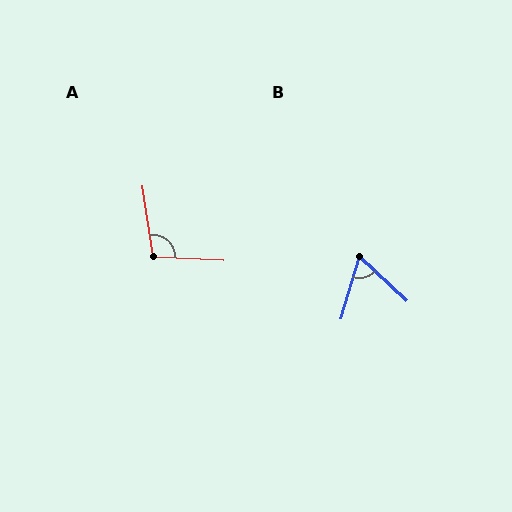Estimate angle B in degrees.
Approximately 63 degrees.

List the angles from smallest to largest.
B (63°), A (101°).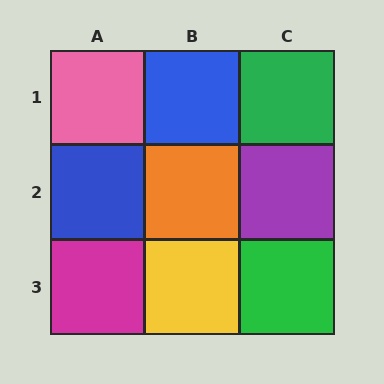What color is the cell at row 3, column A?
Magenta.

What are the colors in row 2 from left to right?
Blue, orange, purple.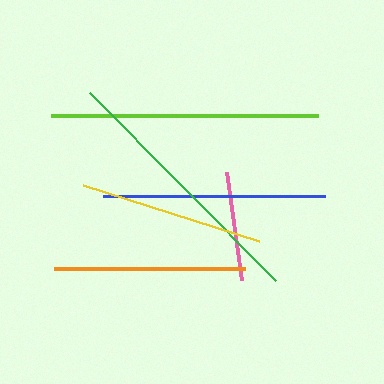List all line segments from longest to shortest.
From longest to shortest: lime, green, blue, orange, yellow, pink.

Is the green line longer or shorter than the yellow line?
The green line is longer than the yellow line.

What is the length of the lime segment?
The lime segment is approximately 267 pixels long.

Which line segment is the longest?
The lime line is the longest at approximately 267 pixels.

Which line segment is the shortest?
The pink line is the shortest at approximately 108 pixels.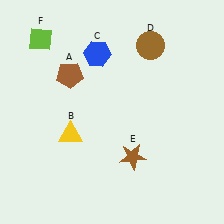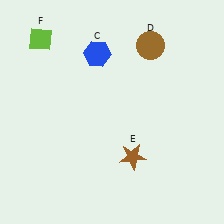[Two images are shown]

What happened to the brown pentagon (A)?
The brown pentagon (A) was removed in Image 2. It was in the top-left area of Image 1.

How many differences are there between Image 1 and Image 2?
There are 2 differences between the two images.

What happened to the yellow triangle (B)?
The yellow triangle (B) was removed in Image 2. It was in the bottom-left area of Image 1.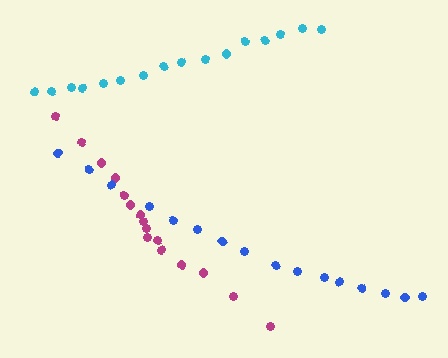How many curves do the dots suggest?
There are 3 distinct paths.